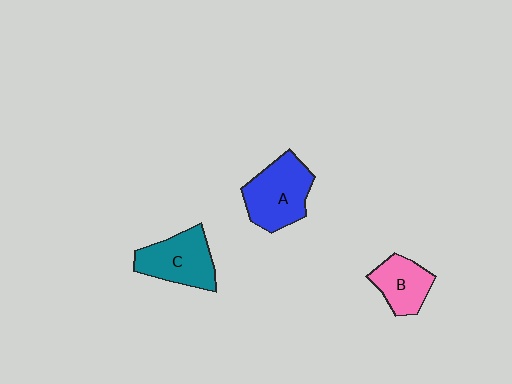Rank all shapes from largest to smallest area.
From largest to smallest: A (blue), C (teal), B (pink).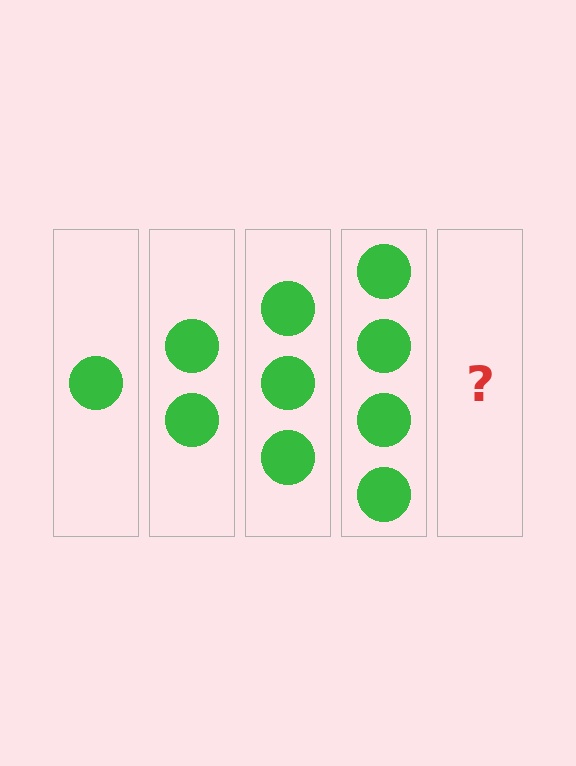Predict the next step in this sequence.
The next step is 5 circles.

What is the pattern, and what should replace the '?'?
The pattern is that each step adds one more circle. The '?' should be 5 circles.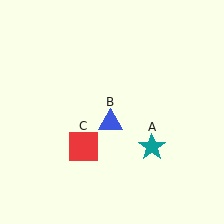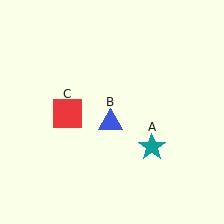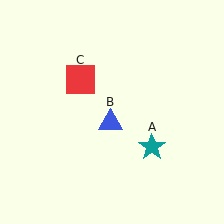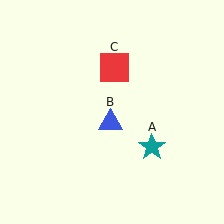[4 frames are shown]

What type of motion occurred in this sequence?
The red square (object C) rotated clockwise around the center of the scene.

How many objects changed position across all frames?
1 object changed position: red square (object C).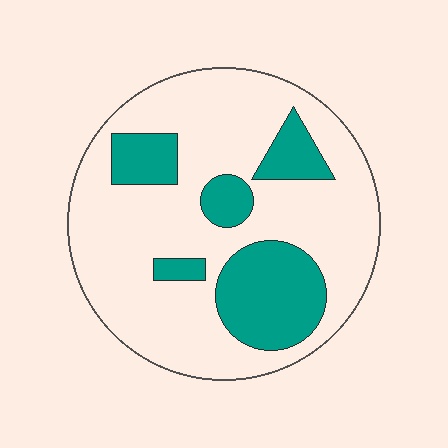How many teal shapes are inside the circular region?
5.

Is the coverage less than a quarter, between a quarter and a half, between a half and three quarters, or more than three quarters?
Between a quarter and a half.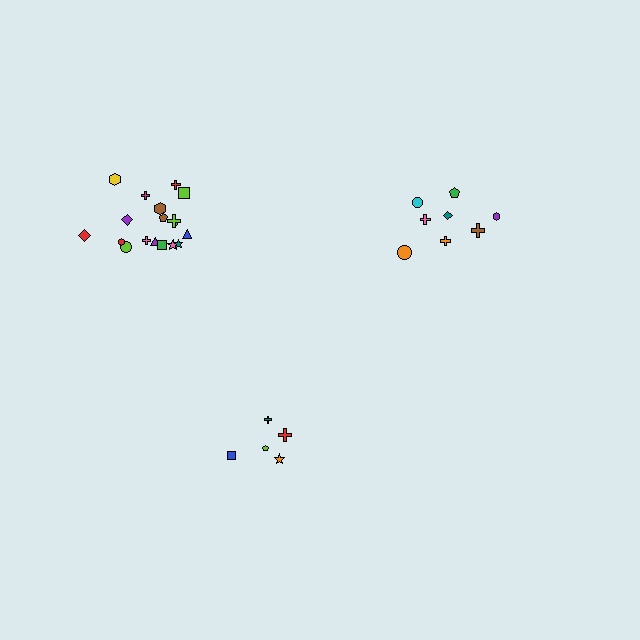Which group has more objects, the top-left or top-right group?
The top-left group.